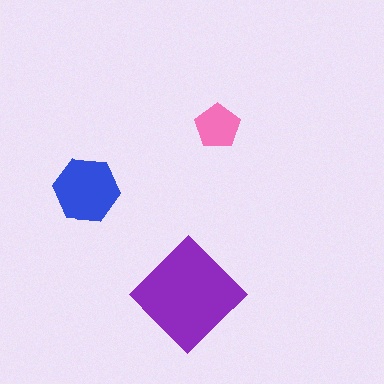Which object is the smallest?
The pink pentagon.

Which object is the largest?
The purple diamond.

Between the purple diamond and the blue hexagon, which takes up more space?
The purple diamond.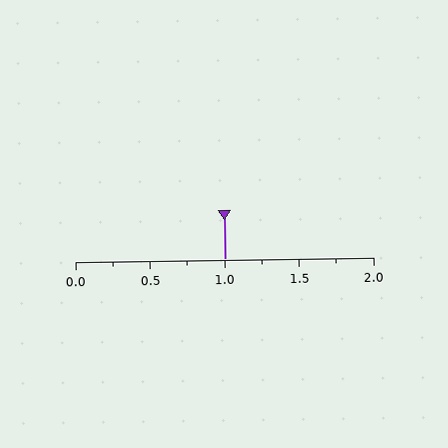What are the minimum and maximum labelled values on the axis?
The axis runs from 0.0 to 2.0.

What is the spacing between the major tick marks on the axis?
The major ticks are spaced 0.5 apart.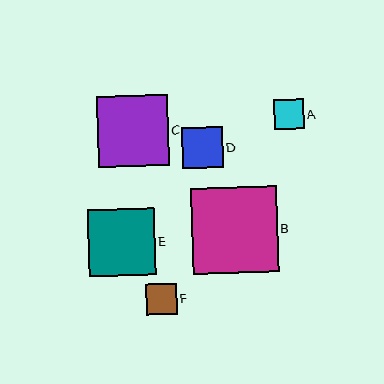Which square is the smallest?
Square A is the smallest with a size of approximately 30 pixels.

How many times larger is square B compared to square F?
Square B is approximately 2.8 times the size of square F.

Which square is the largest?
Square B is the largest with a size of approximately 86 pixels.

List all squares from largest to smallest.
From largest to smallest: B, C, E, D, F, A.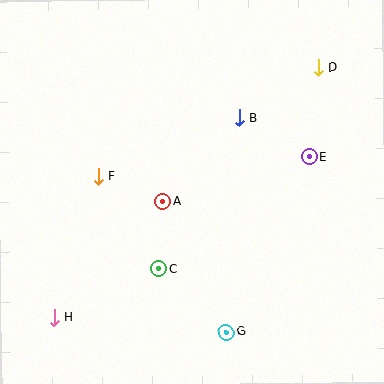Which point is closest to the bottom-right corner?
Point G is closest to the bottom-right corner.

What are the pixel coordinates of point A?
Point A is at (163, 202).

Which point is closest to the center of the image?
Point A at (163, 202) is closest to the center.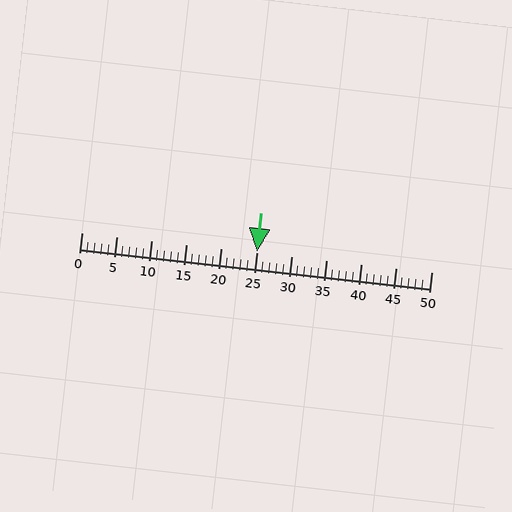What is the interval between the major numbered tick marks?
The major tick marks are spaced 5 units apart.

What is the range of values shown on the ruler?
The ruler shows values from 0 to 50.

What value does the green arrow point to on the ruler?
The green arrow points to approximately 25.